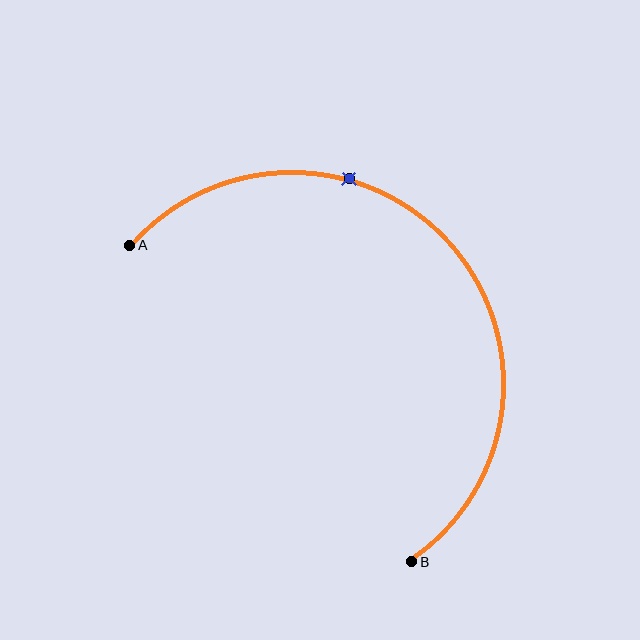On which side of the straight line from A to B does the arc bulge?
The arc bulges above and to the right of the straight line connecting A and B.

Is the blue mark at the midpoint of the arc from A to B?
No. The blue mark lies on the arc but is closer to endpoint A. The arc midpoint would be at the point on the curve equidistant along the arc from both A and B.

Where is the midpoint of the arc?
The arc midpoint is the point on the curve farthest from the straight line joining A and B. It sits above and to the right of that line.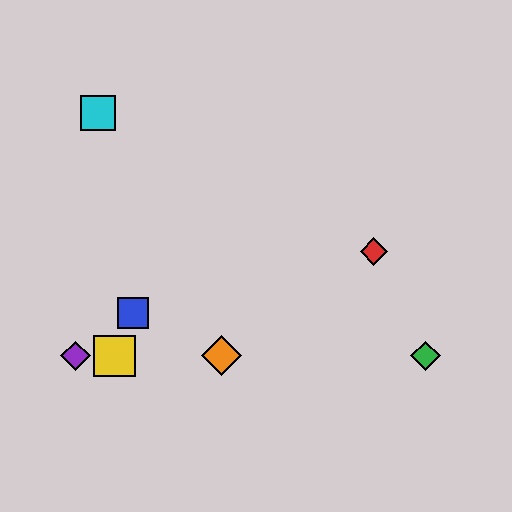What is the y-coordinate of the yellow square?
The yellow square is at y≈356.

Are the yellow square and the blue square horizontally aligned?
No, the yellow square is at y≈356 and the blue square is at y≈313.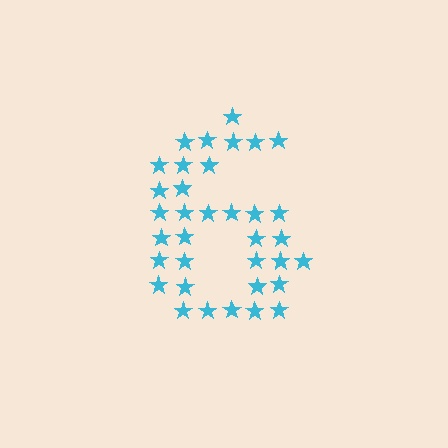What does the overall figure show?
The overall figure shows the digit 6.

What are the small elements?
The small elements are stars.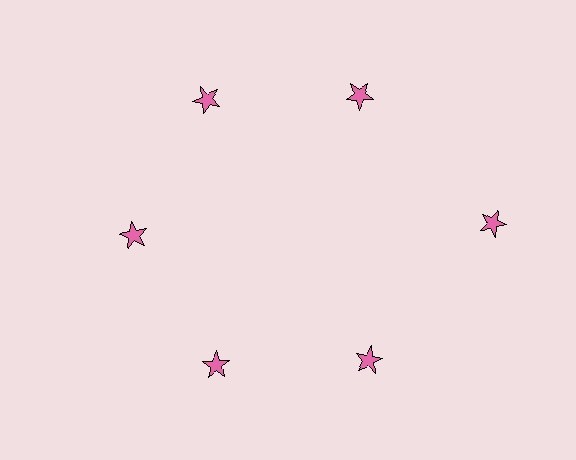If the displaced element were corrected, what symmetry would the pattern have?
It would have 6-fold rotational symmetry — the pattern would map onto itself every 60 degrees.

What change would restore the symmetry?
The symmetry would be restored by moving it inward, back onto the ring so that all 6 stars sit at equal angles and equal distance from the center.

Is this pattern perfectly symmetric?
No. The 6 pink stars are arranged in a ring, but one element near the 3 o'clock position is pushed outward from the center, breaking the 6-fold rotational symmetry.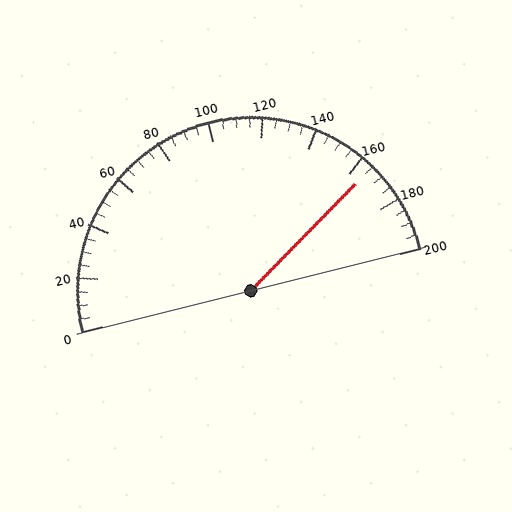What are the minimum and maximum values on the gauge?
The gauge ranges from 0 to 200.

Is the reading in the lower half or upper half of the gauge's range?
The reading is in the upper half of the range (0 to 200).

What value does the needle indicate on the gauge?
The needle indicates approximately 165.